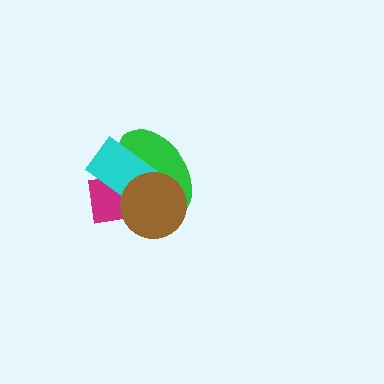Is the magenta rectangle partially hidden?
Yes, it is partially covered by another shape.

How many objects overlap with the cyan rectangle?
3 objects overlap with the cyan rectangle.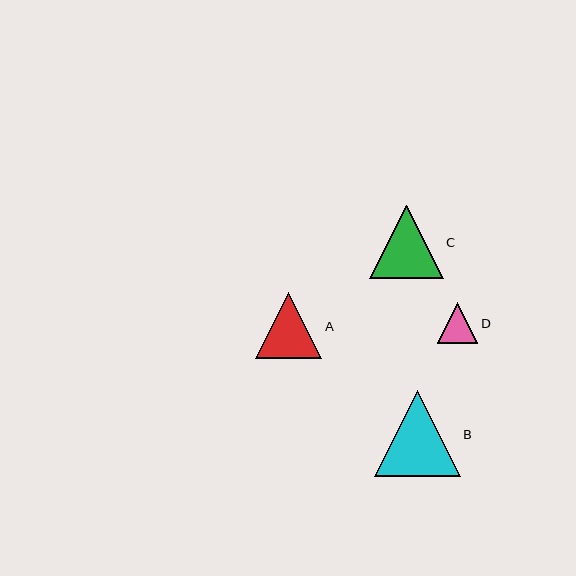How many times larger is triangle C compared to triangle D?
Triangle C is approximately 1.8 times the size of triangle D.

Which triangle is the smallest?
Triangle D is the smallest with a size of approximately 40 pixels.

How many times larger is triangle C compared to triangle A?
Triangle C is approximately 1.1 times the size of triangle A.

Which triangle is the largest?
Triangle B is the largest with a size of approximately 86 pixels.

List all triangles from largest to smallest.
From largest to smallest: B, C, A, D.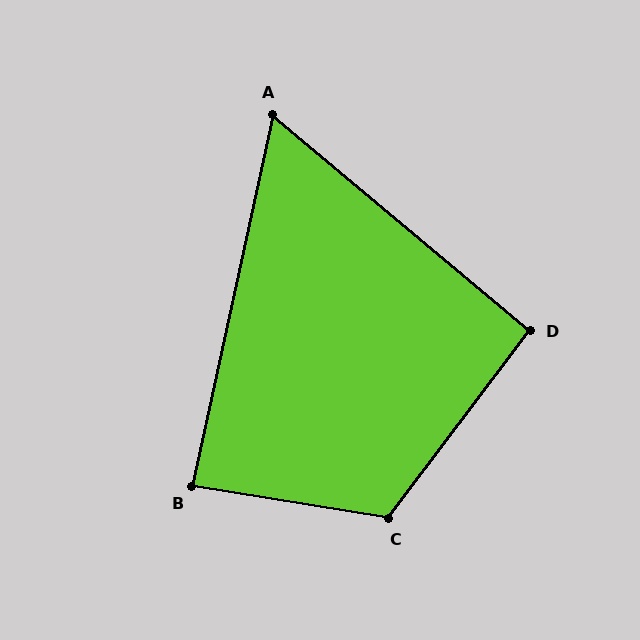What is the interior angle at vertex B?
Approximately 87 degrees (approximately right).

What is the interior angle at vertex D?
Approximately 93 degrees (approximately right).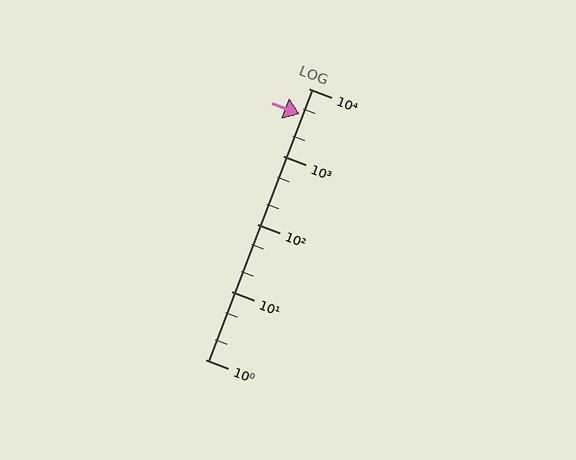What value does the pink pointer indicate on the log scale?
The pointer indicates approximately 4200.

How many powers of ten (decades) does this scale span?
The scale spans 4 decades, from 1 to 10000.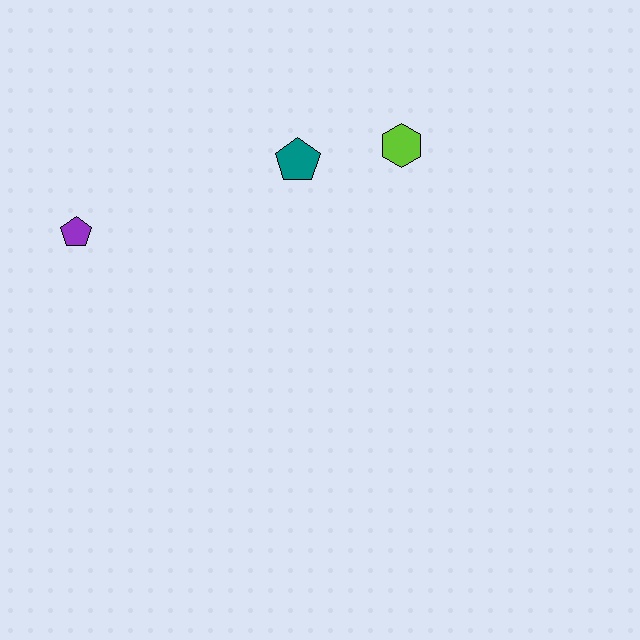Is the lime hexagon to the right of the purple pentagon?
Yes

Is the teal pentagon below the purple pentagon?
No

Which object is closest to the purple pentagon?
The teal pentagon is closest to the purple pentagon.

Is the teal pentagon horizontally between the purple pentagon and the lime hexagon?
Yes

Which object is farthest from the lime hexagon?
The purple pentagon is farthest from the lime hexagon.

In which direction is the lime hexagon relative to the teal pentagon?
The lime hexagon is to the right of the teal pentagon.